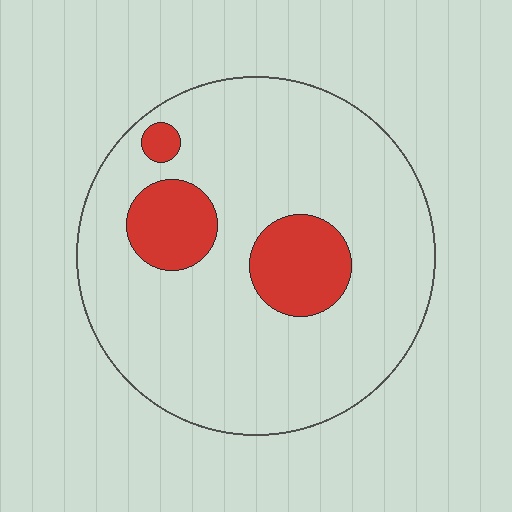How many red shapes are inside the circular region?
3.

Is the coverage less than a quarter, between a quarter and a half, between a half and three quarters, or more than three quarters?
Less than a quarter.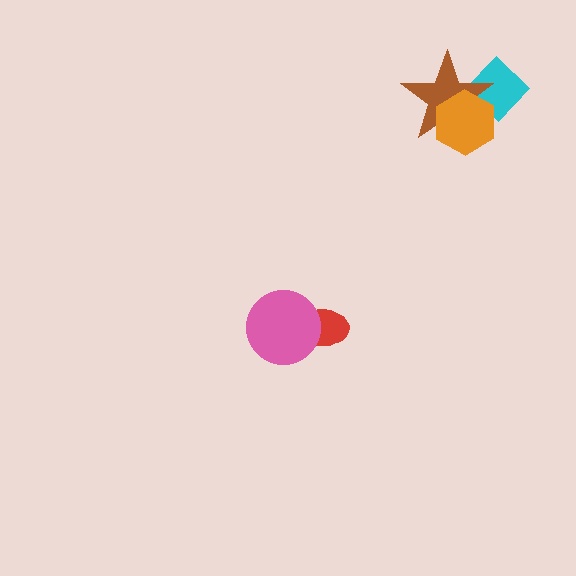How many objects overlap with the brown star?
2 objects overlap with the brown star.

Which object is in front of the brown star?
The orange hexagon is in front of the brown star.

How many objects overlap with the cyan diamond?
2 objects overlap with the cyan diamond.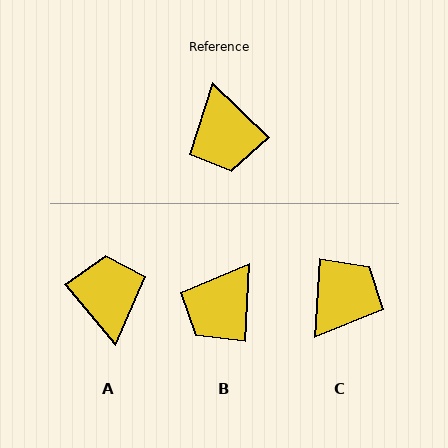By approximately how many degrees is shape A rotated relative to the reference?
Approximately 174 degrees counter-clockwise.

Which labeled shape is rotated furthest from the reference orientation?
A, about 174 degrees away.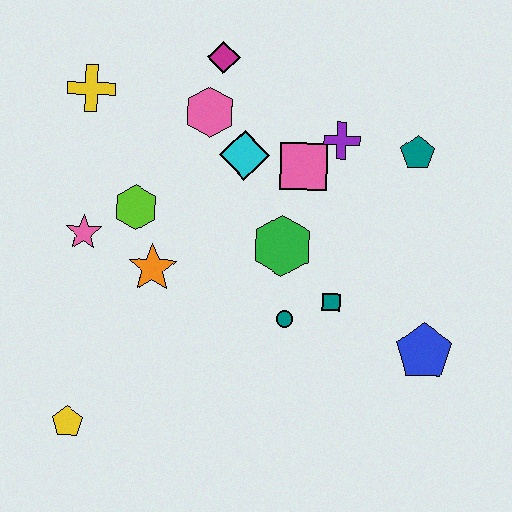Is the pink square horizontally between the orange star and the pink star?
No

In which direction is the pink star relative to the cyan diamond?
The pink star is to the left of the cyan diamond.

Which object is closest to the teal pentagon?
The purple cross is closest to the teal pentagon.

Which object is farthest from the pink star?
The blue pentagon is farthest from the pink star.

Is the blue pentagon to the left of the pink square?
No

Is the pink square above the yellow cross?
No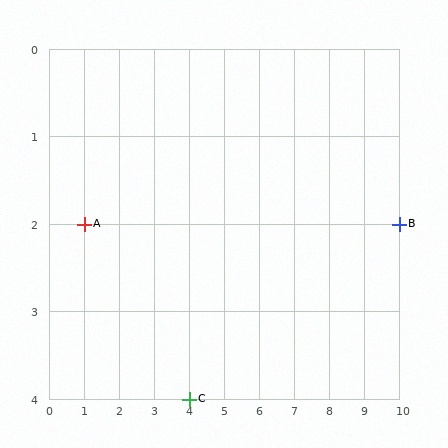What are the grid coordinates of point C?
Point C is at grid coordinates (4, 4).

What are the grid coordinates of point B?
Point B is at grid coordinates (10, 2).